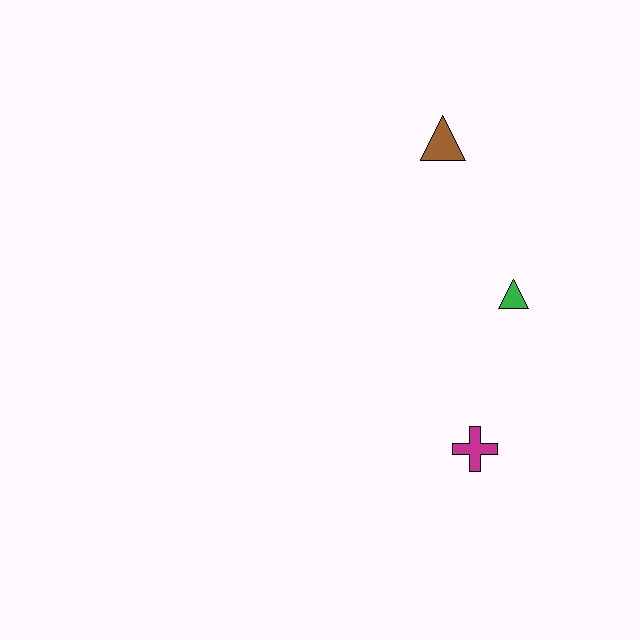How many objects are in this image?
There are 3 objects.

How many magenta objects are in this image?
There is 1 magenta object.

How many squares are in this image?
There are no squares.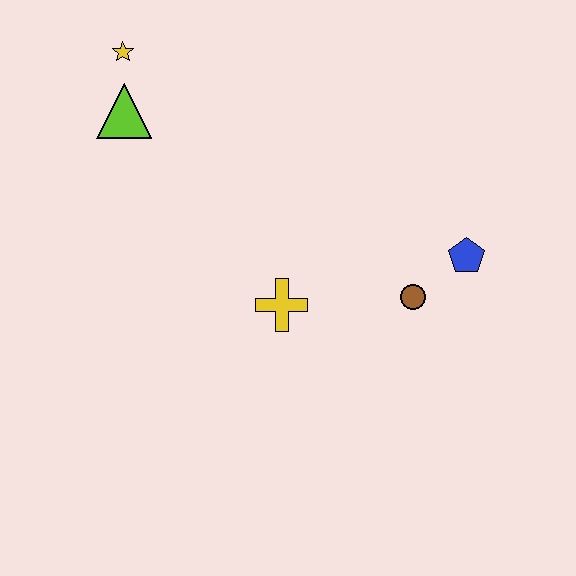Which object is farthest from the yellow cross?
The yellow star is farthest from the yellow cross.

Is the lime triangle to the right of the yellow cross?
No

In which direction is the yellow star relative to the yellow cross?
The yellow star is above the yellow cross.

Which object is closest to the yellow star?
The lime triangle is closest to the yellow star.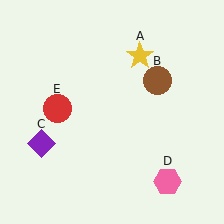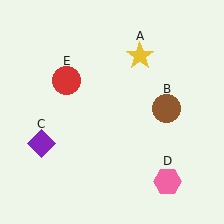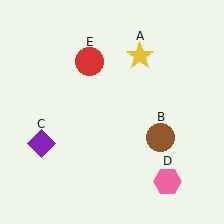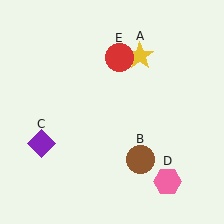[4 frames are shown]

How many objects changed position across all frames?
2 objects changed position: brown circle (object B), red circle (object E).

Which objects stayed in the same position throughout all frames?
Yellow star (object A) and purple diamond (object C) and pink hexagon (object D) remained stationary.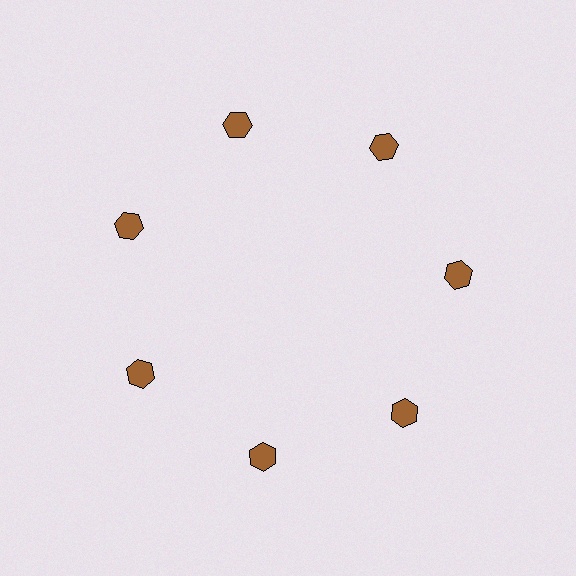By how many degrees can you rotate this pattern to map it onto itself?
The pattern maps onto itself every 51 degrees of rotation.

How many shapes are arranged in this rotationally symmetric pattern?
There are 7 shapes, arranged in 7 groups of 1.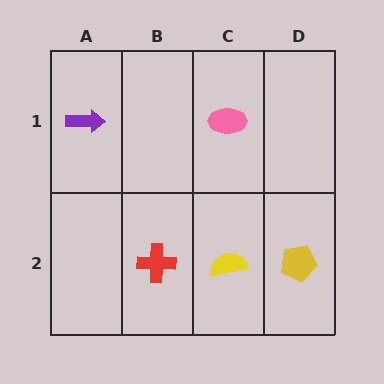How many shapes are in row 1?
2 shapes.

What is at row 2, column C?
A yellow semicircle.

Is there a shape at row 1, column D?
No, that cell is empty.